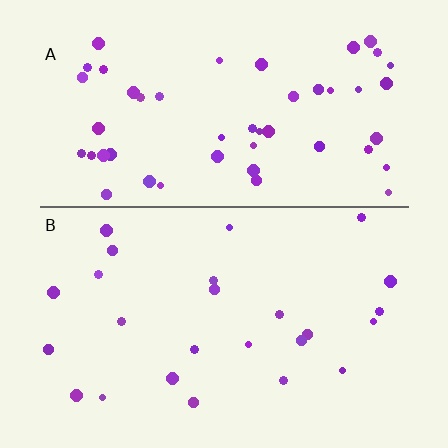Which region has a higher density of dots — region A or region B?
A (the top).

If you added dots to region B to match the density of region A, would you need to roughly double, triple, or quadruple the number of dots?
Approximately double.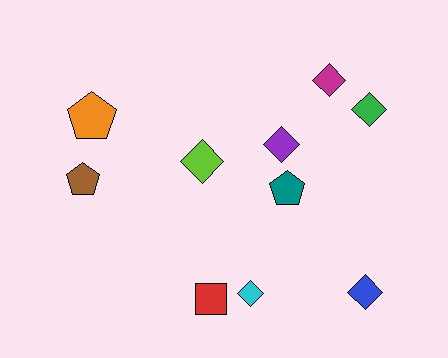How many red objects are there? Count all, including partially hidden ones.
There is 1 red object.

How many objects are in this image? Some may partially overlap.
There are 10 objects.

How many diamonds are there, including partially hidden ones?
There are 6 diamonds.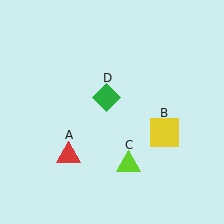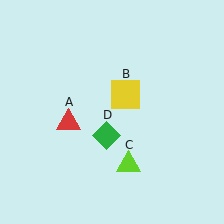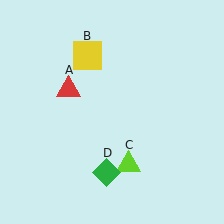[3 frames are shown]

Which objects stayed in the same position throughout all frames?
Lime triangle (object C) remained stationary.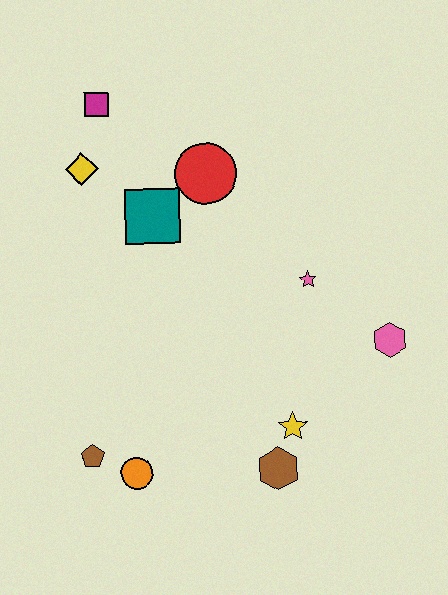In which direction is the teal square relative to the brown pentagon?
The teal square is above the brown pentagon.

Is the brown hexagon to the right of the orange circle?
Yes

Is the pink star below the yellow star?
No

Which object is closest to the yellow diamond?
The magenta square is closest to the yellow diamond.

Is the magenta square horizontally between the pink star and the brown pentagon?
Yes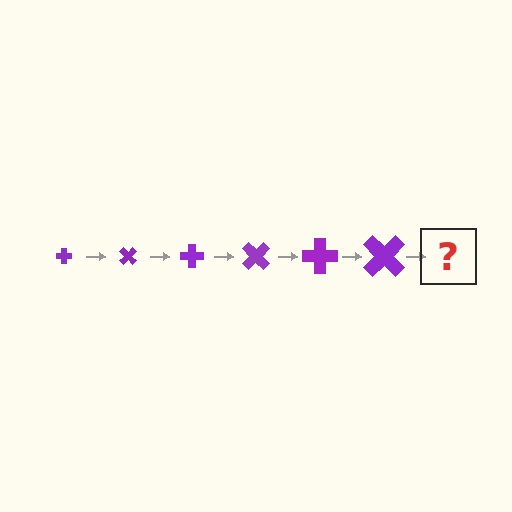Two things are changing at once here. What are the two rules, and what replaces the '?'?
The two rules are that the cross grows larger each step and it rotates 45 degrees each step. The '?' should be a cross, larger than the previous one and rotated 270 degrees from the start.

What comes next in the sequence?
The next element should be a cross, larger than the previous one and rotated 270 degrees from the start.